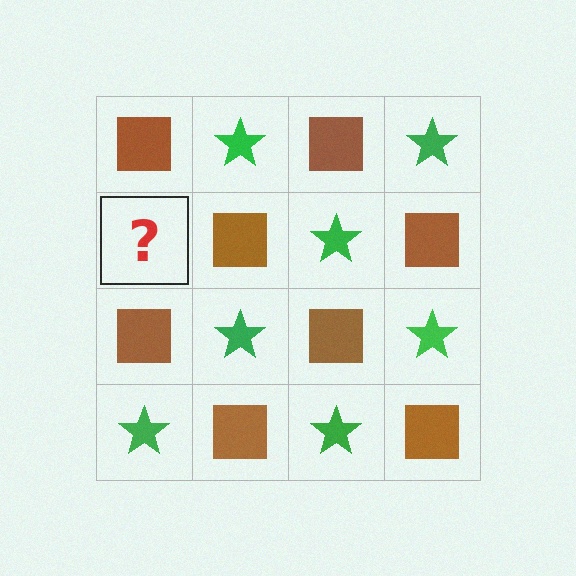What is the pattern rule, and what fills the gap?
The rule is that it alternates brown square and green star in a checkerboard pattern. The gap should be filled with a green star.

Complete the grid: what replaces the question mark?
The question mark should be replaced with a green star.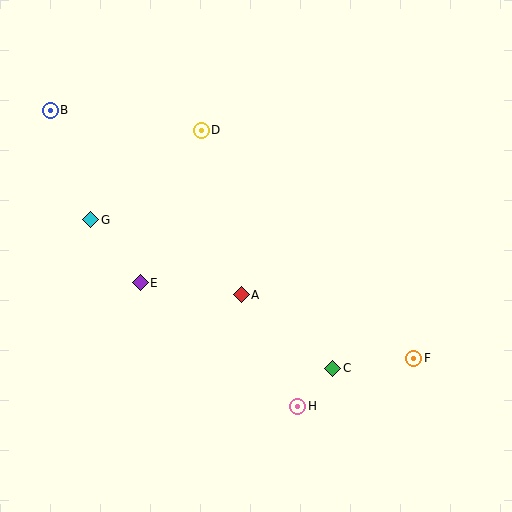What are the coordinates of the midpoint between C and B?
The midpoint between C and B is at (191, 239).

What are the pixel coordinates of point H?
Point H is at (298, 406).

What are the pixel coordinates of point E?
Point E is at (140, 283).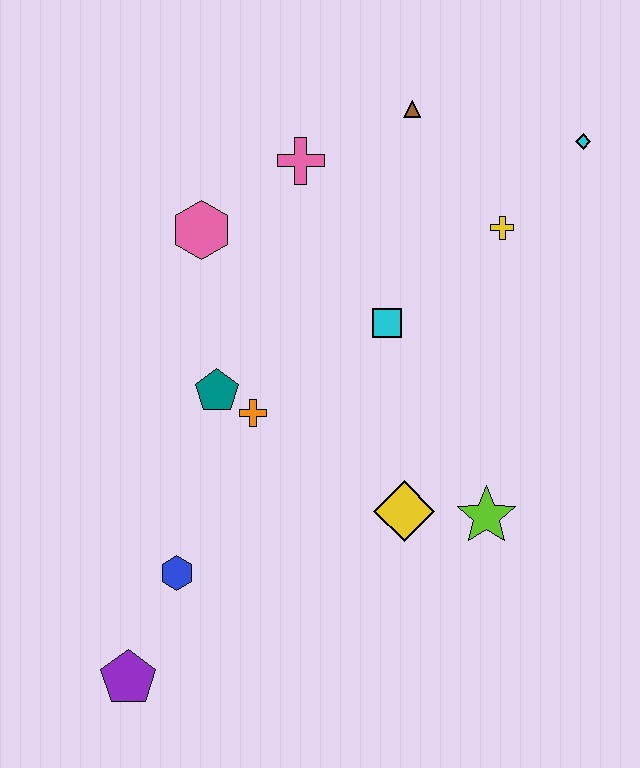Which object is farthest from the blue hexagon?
The cyan diamond is farthest from the blue hexagon.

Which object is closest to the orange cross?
The teal pentagon is closest to the orange cross.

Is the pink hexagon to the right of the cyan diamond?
No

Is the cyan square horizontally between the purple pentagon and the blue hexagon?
No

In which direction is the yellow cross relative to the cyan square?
The yellow cross is to the right of the cyan square.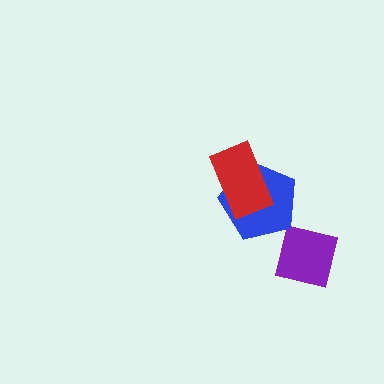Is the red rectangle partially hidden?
No, no other shape covers it.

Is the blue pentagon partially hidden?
Yes, it is partially covered by another shape.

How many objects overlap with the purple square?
0 objects overlap with the purple square.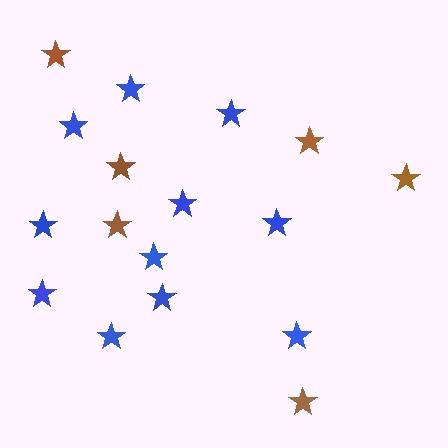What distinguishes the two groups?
There are 2 groups: one group of blue stars (11) and one group of brown stars (6).